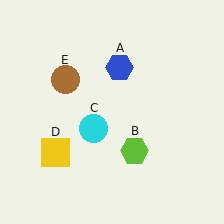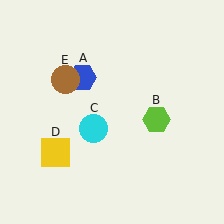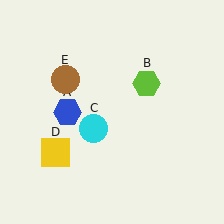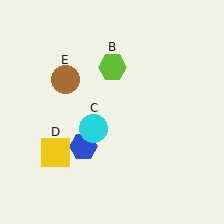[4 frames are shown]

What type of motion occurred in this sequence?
The blue hexagon (object A), lime hexagon (object B) rotated counterclockwise around the center of the scene.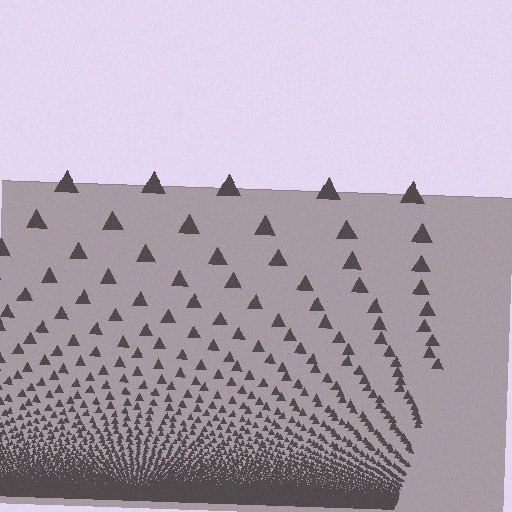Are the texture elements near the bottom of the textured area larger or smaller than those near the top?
Smaller. The gradient is inverted — elements near the bottom are smaller and denser.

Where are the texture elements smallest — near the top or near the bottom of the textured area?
Near the bottom.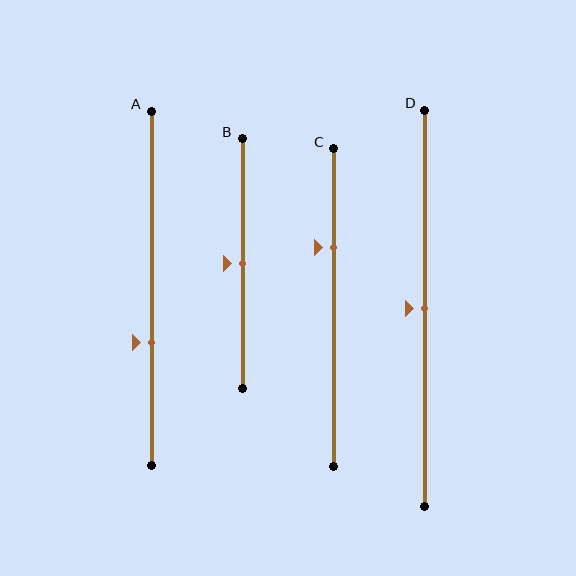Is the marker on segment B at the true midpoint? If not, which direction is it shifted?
Yes, the marker on segment B is at the true midpoint.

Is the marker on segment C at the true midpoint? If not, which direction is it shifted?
No, the marker on segment C is shifted upward by about 19% of the segment length.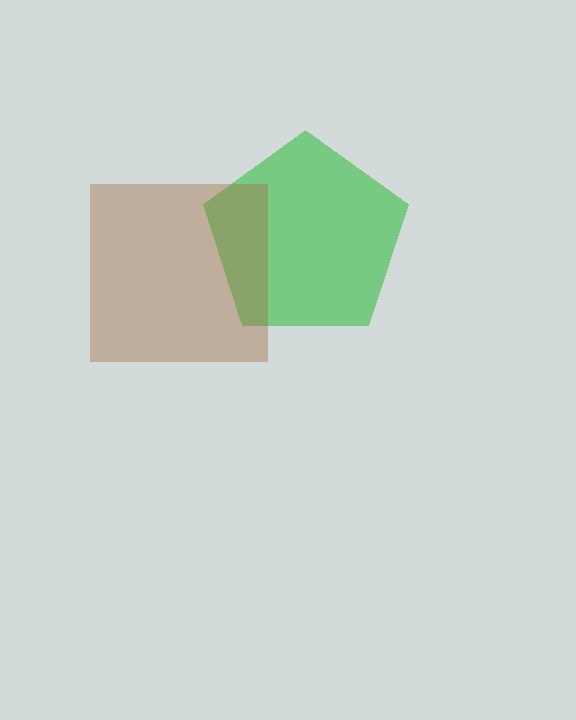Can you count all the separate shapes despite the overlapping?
Yes, there are 2 separate shapes.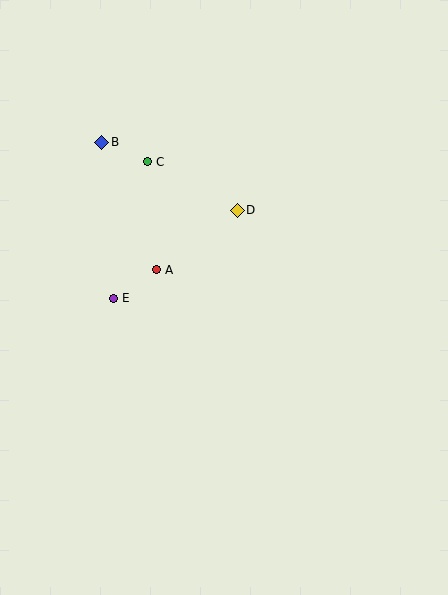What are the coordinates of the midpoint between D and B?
The midpoint between D and B is at (169, 176).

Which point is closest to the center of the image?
Point A at (156, 270) is closest to the center.